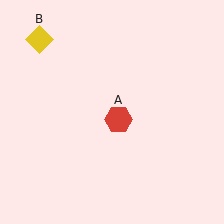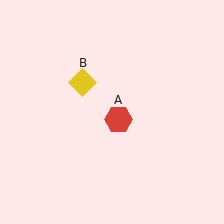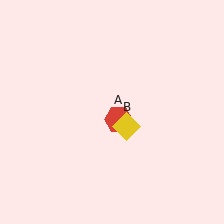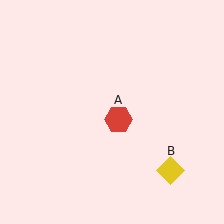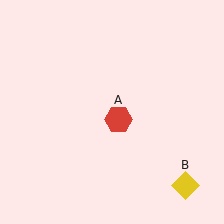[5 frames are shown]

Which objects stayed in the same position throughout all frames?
Red hexagon (object A) remained stationary.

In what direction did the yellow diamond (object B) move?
The yellow diamond (object B) moved down and to the right.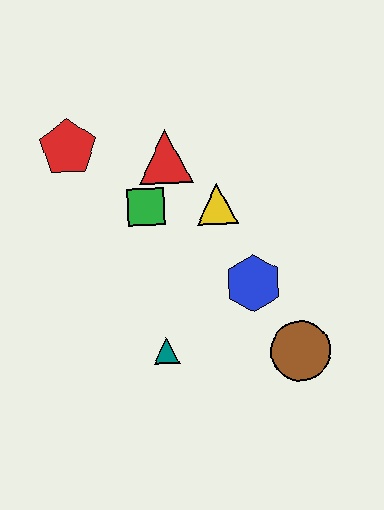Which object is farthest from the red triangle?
The brown circle is farthest from the red triangle.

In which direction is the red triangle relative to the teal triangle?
The red triangle is above the teal triangle.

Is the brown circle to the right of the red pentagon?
Yes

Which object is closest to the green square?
The red triangle is closest to the green square.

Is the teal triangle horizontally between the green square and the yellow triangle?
Yes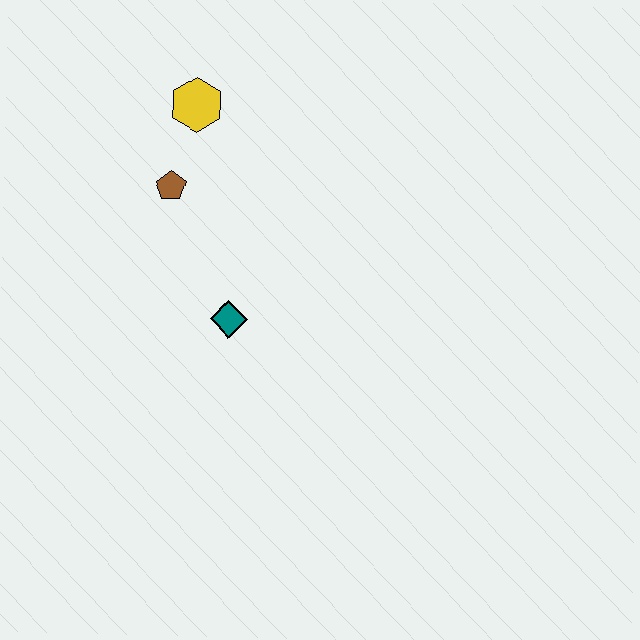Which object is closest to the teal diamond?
The brown pentagon is closest to the teal diamond.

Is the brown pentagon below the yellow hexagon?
Yes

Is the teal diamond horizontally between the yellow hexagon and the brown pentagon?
No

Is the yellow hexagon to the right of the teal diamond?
No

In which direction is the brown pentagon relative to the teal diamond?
The brown pentagon is above the teal diamond.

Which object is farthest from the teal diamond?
The yellow hexagon is farthest from the teal diamond.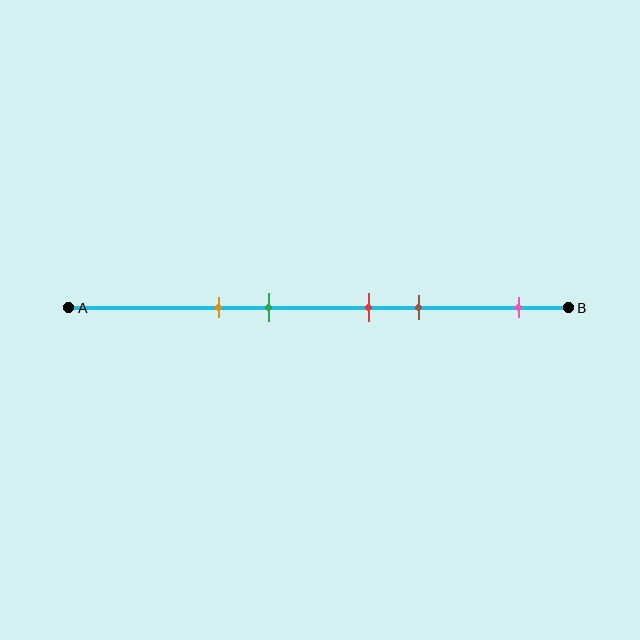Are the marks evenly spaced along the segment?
No, the marks are not evenly spaced.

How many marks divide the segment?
There are 5 marks dividing the segment.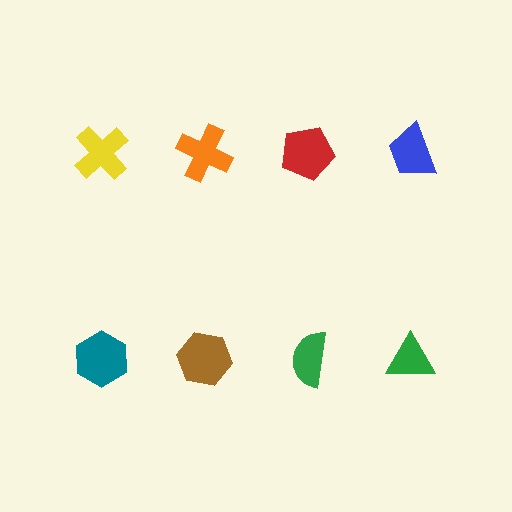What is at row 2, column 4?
A green triangle.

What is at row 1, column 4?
A blue trapezoid.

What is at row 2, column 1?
A teal hexagon.